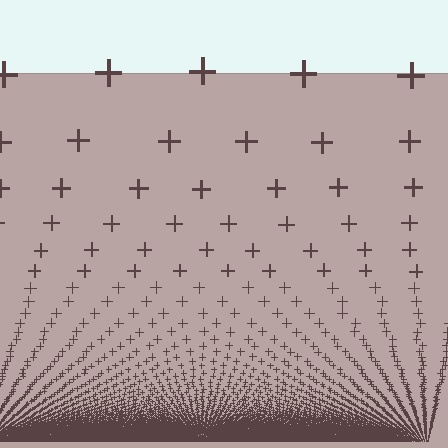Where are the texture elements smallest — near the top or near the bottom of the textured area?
Near the bottom.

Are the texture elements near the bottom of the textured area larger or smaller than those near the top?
Smaller. The gradient is inverted — elements near the bottom are smaller and denser.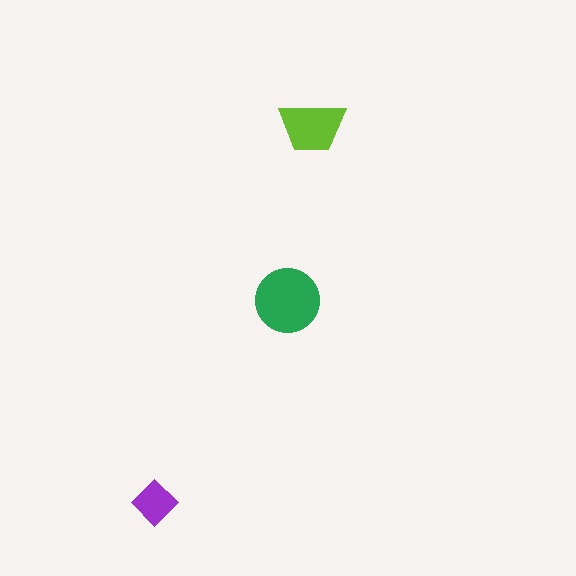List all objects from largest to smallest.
The green circle, the lime trapezoid, the purple diamond.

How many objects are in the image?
There are 3 objects in the image.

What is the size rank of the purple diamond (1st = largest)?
3rd.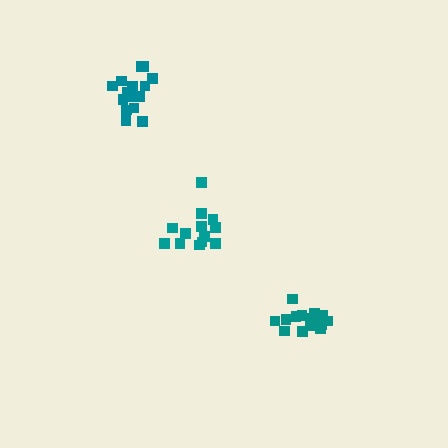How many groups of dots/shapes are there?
There are 3 groups.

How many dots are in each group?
Group 1: 15 dots, Group 2: 13 dots, Group 3: 15 dots (43 total).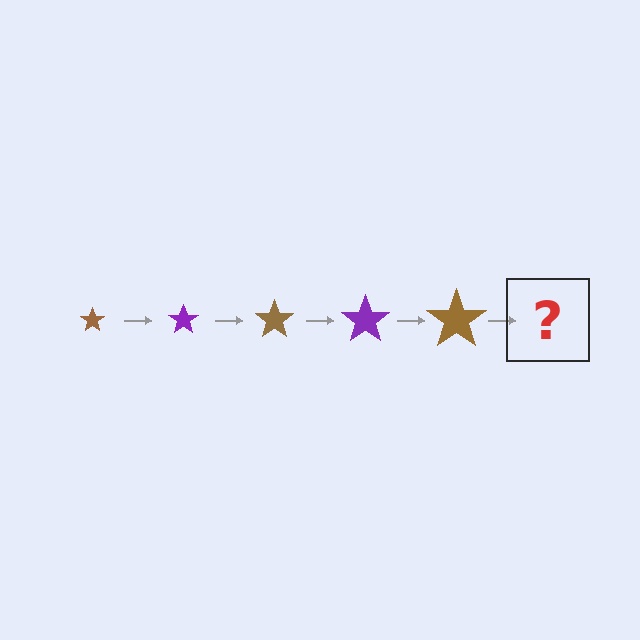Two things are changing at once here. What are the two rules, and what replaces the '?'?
The two rules are that the star grows larger each step and the color cycles through brown and purple. The '?' should be a purple star, larger than the previous one.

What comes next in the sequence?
The next element should be a purple star, larger than the previous one.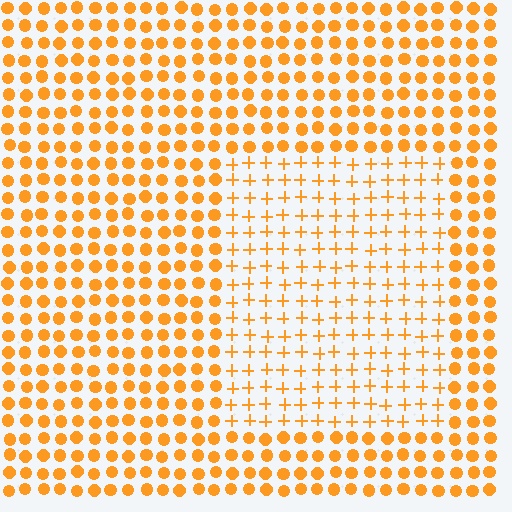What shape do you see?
I see a rectangle.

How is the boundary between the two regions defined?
The boundary is defined by a change in element shape: plus signs inside vs. circles outside. All elements share the same color and spacing.